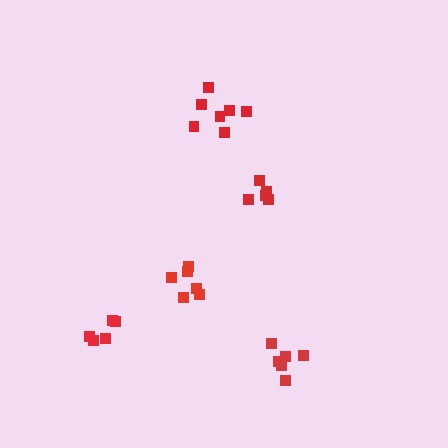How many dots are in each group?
Group 1: 5 dots, Group 2: 6 dots, Group 3: 7 dots, Group 4: 5 dots, Group 5: 6 dots (29 total).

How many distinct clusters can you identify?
There are 5 distinct clusters.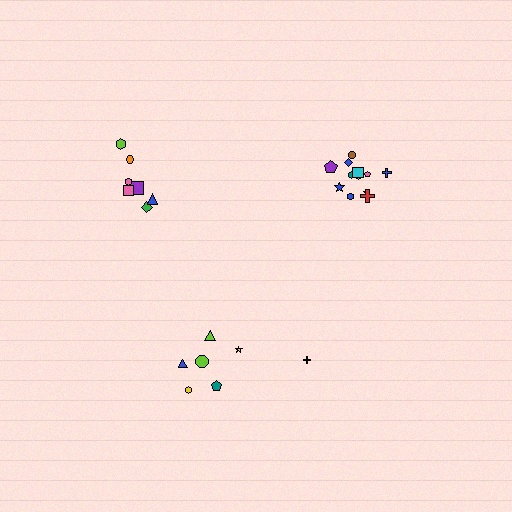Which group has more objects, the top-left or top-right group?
The top-right group.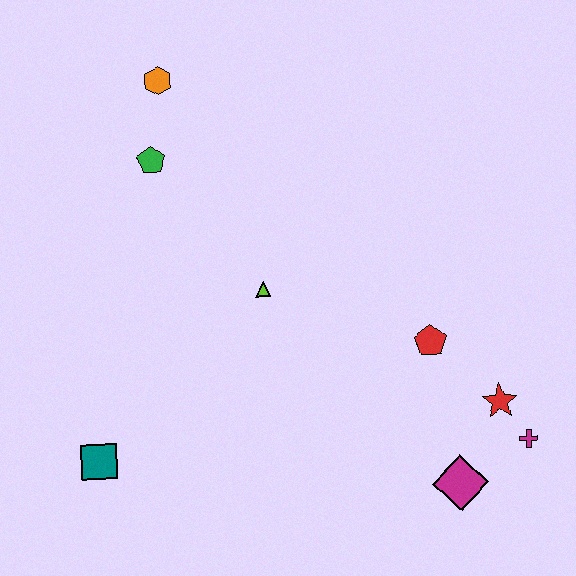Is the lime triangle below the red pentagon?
No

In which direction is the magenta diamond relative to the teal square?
The magenta diamond is to the right of the teal square.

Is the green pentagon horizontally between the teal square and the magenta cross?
Yes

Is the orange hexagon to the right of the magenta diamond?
No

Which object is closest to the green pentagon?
The orange hexagon is closest to the green pentagon.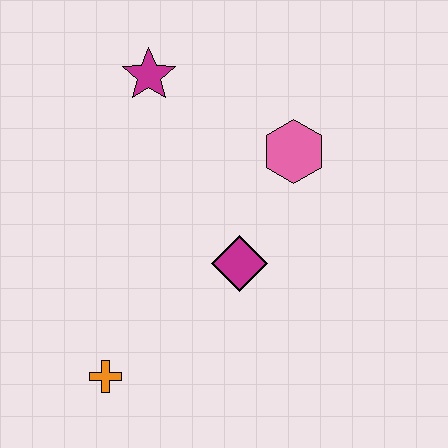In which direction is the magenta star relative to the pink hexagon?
The magenta star is to the left of the pink hexagon.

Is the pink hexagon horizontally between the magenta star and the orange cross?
No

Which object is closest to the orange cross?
The magenta diamond is closest to the orange cross.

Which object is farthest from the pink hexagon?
The orange cross is farthest from the pink hexagon.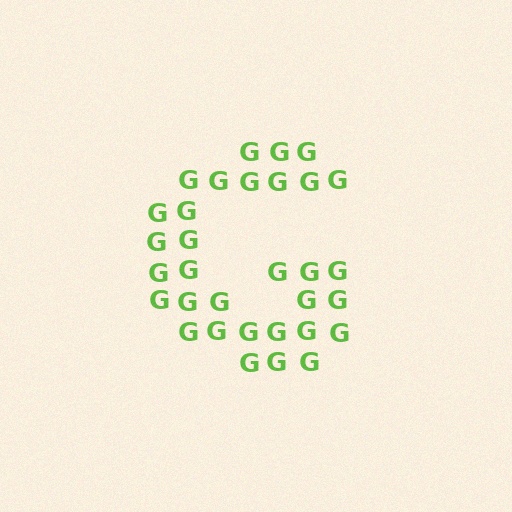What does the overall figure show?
The overall figure shows the letter G.